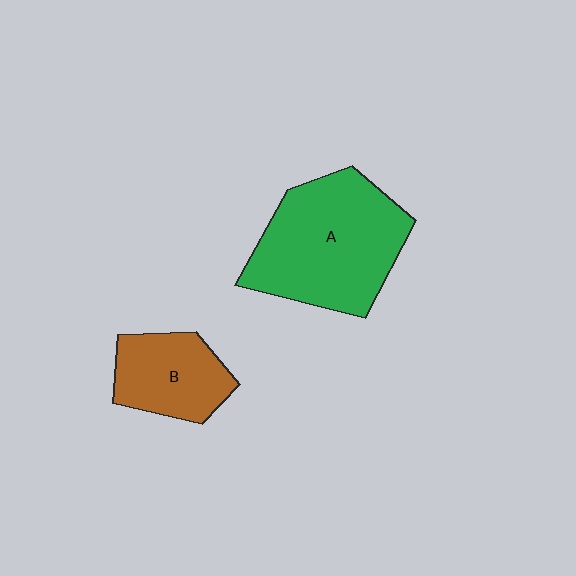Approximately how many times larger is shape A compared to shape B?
Approximately 1.9 times.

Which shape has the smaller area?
Shape B (brown).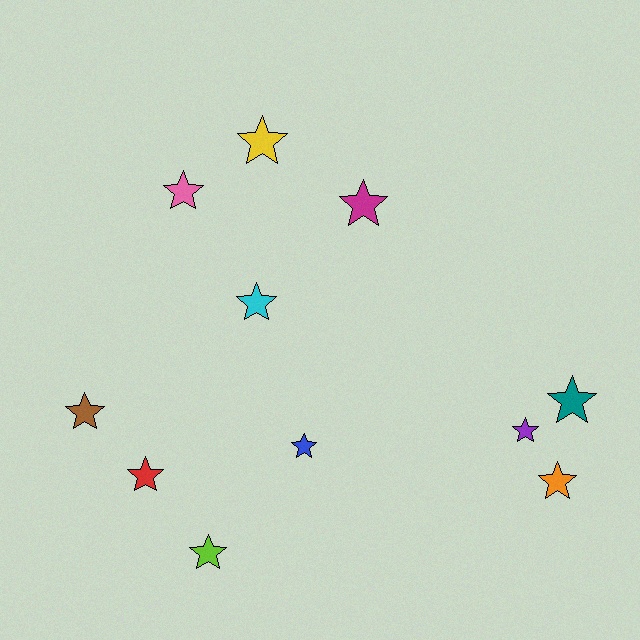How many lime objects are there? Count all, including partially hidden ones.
There is 1 lime object.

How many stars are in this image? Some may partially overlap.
There are 11 stars.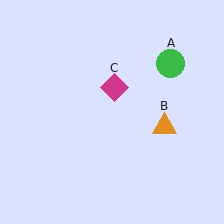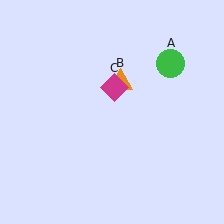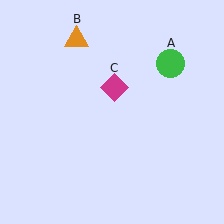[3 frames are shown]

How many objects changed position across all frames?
1 object changed position: orange triangle (object B).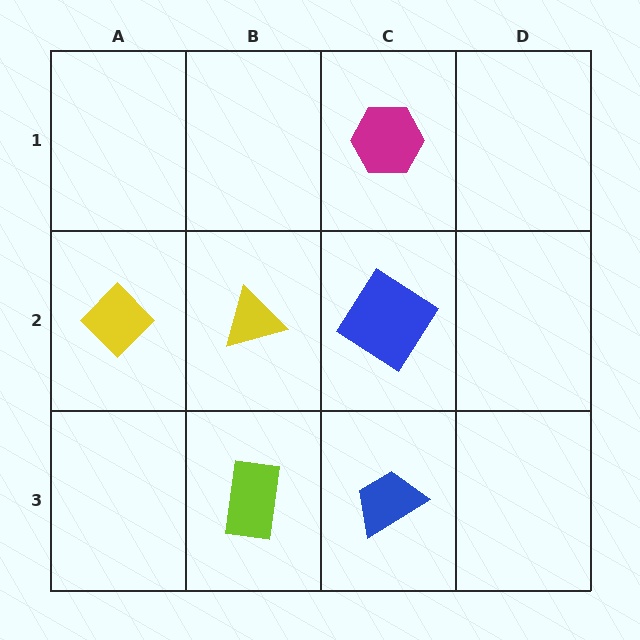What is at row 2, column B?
A yellow triangle.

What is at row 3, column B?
A lime rectangle.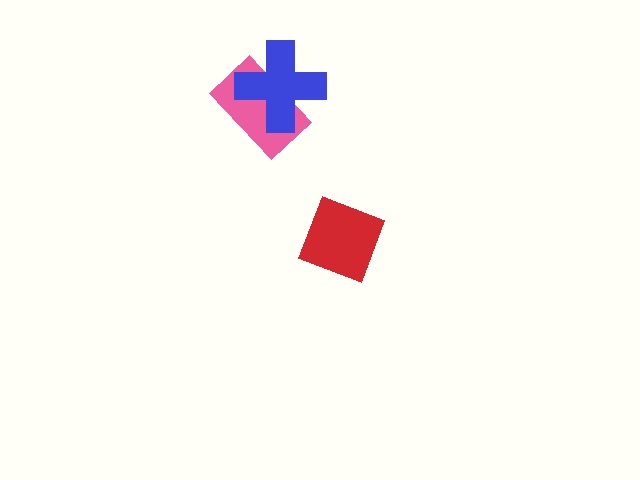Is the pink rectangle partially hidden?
Yes, it is partially covered by another shape.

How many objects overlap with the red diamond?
0 objects overlap with the red diamond.